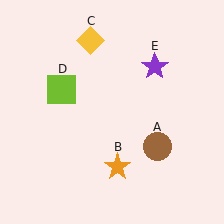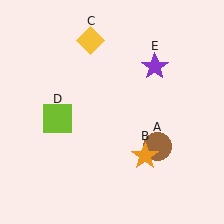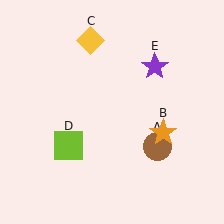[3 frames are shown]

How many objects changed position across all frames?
2 objects changed position: orange star (object B), lime square (object D).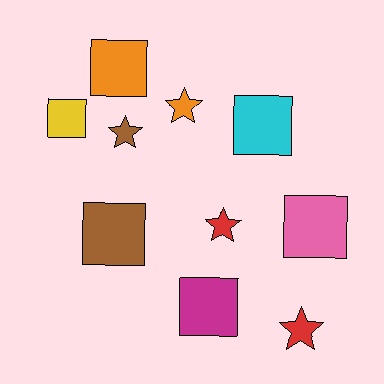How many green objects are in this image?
There are no green objects.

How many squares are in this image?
There are 6 squares.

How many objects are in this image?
There are 10 objects.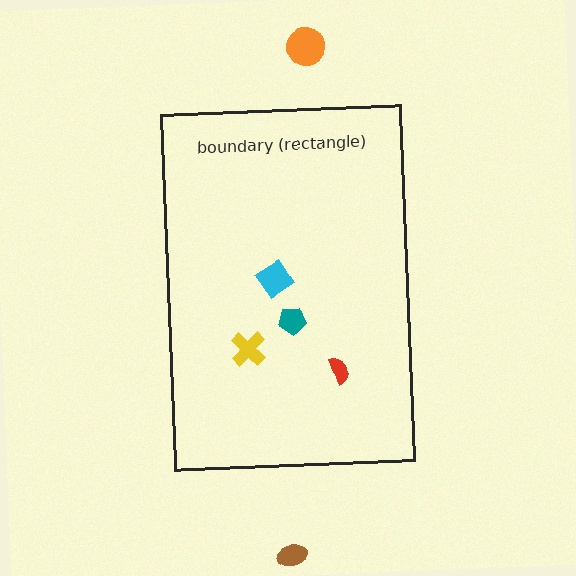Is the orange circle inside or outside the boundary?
Outside.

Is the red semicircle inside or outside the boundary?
Inside.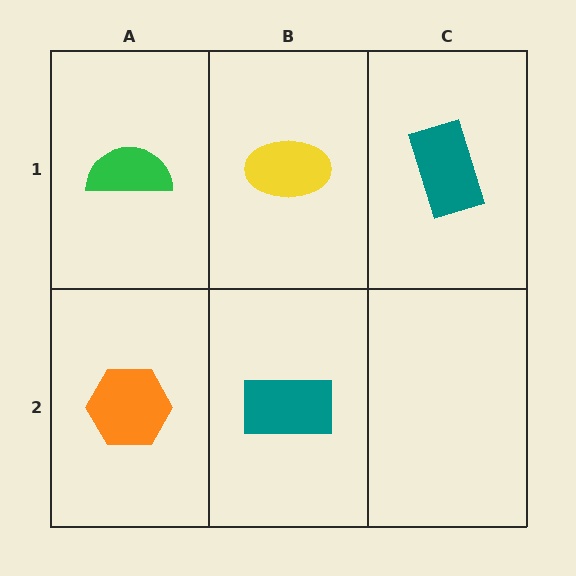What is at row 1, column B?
A yellow ellipse.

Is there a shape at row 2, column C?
No, that cell is empty.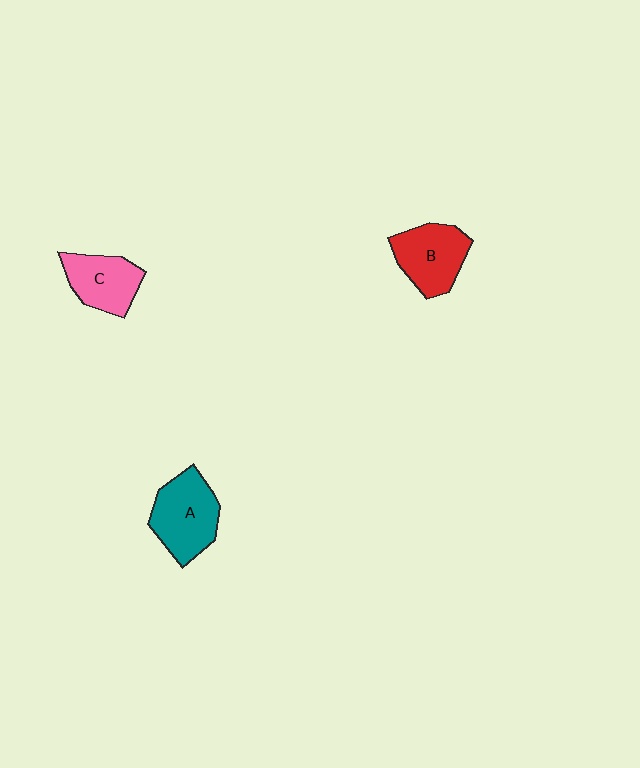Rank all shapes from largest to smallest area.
From largest to smallest: A (teal), B (red), C (pink).